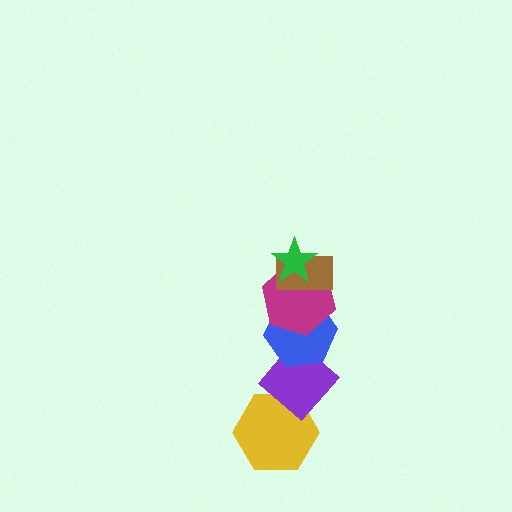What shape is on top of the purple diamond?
The blue hexagon is on top of the purple diamond.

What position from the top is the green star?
The green star is 1st from the top.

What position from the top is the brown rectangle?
The brown rectangle is 2nd from the top.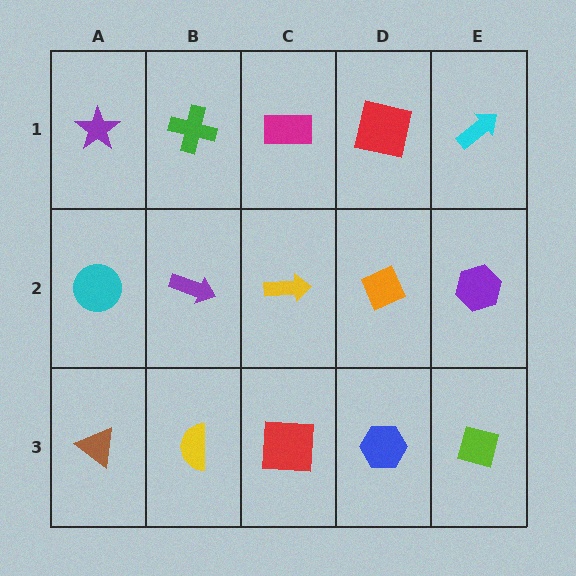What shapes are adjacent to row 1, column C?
A yellow arrow (row 2, column C), a green cross (row 1, column B), a red square (row 1, column D).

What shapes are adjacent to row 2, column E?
A cyan arrow (row 1, column E), a lime square (row 3, column E), an orange diamond (row 2, column D).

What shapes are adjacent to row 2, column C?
A magenta rectangle (row 1, column C), a red square (row 3, column C), a purple arrow (row 2, column B), an orange diamond (row 2, column D).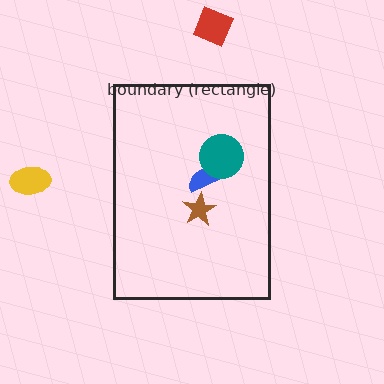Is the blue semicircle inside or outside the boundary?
Inside.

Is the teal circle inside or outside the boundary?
Inside.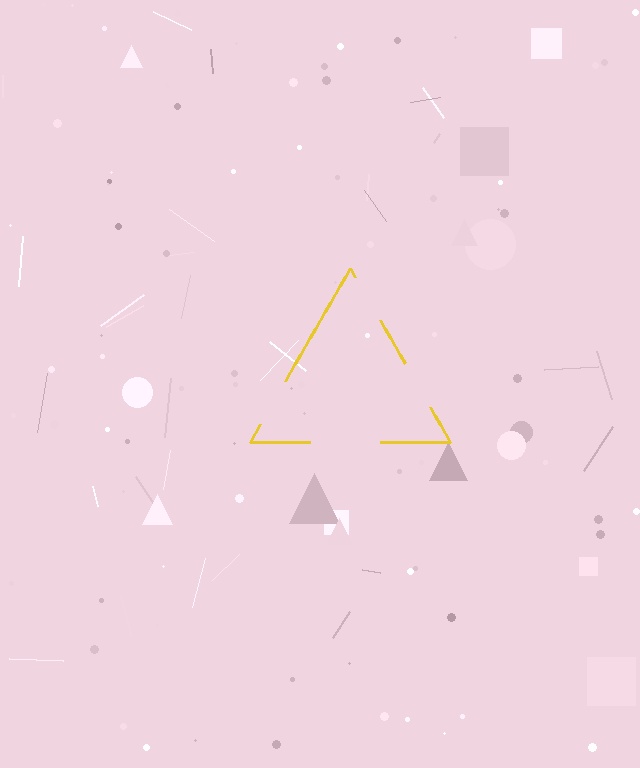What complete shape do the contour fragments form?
The contour fragments form a triangle.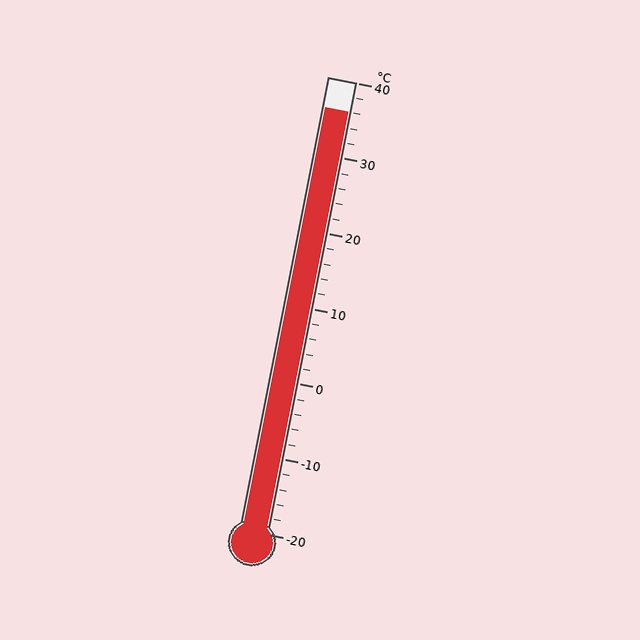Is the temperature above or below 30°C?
The temperature is above 30°C.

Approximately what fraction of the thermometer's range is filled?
The thermometer is filled to approximately 95% of its range.